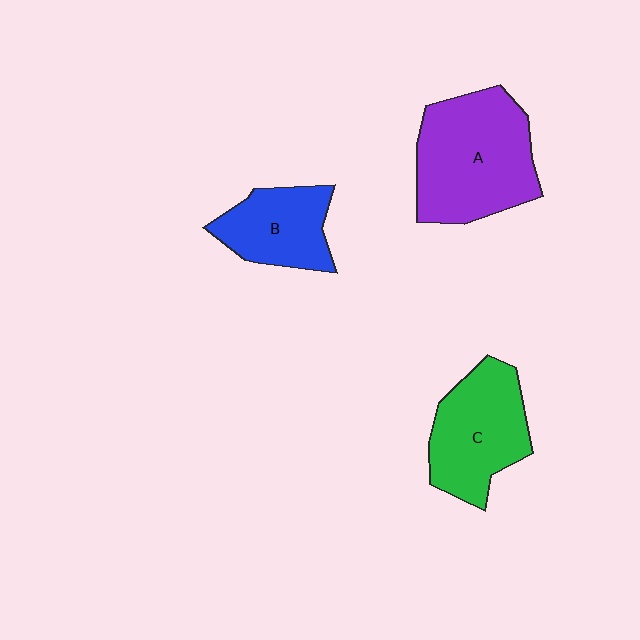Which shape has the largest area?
Shape A (purple).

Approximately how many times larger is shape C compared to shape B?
Approximately 1.3 times.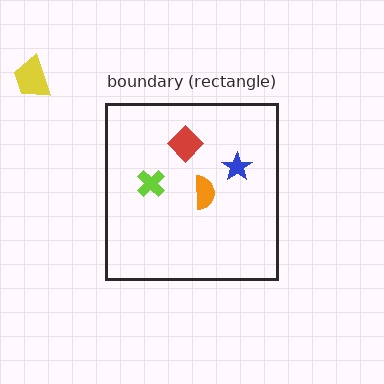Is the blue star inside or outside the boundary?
Inside.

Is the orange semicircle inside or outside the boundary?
Inside.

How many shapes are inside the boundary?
4 inside, 1 outside.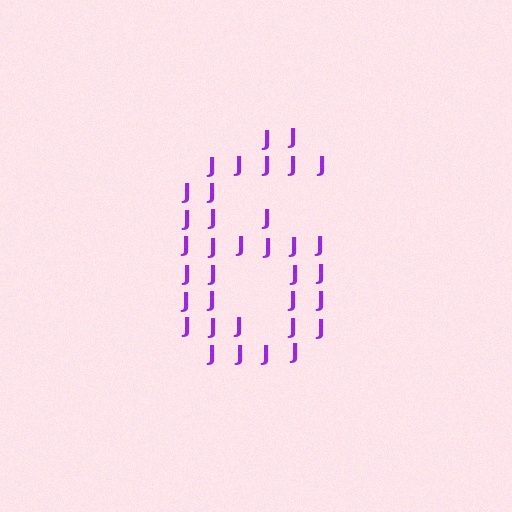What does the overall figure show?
The overall figure shows the digit 6.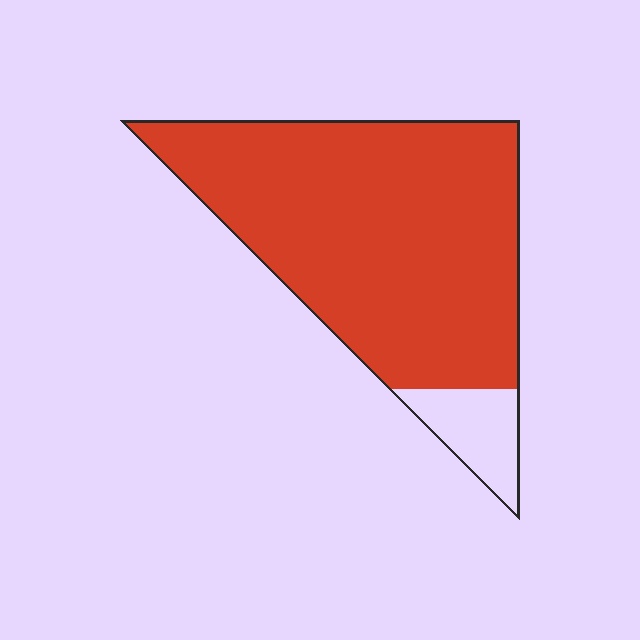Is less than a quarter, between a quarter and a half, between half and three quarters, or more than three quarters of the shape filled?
More than three quarters.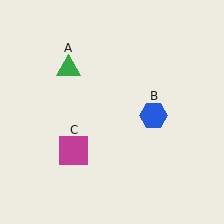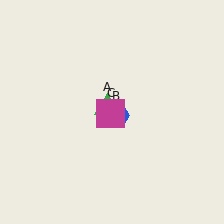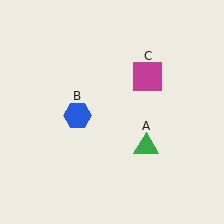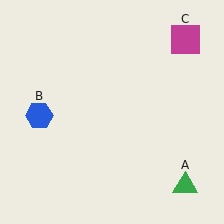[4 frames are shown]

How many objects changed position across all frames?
3 objects changed position: green triangle (object A), blue hexagon (object B), magenta square (object C).